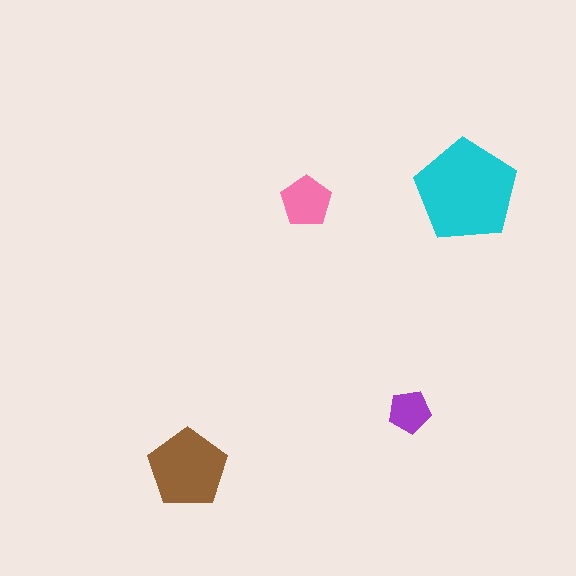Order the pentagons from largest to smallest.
the cyan one, the brown one, the pink one, the purple one.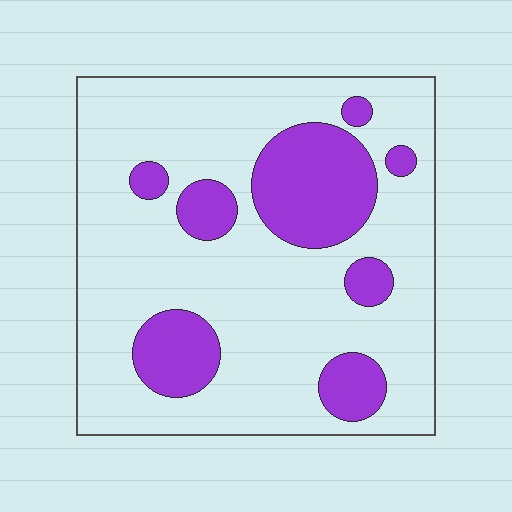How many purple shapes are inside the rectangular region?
8.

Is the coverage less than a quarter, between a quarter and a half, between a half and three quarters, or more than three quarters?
Less than a quarter.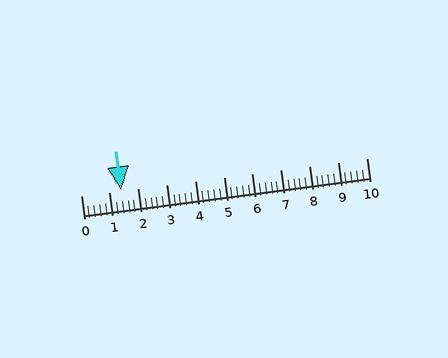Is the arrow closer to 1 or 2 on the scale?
The arrow is closer to 1.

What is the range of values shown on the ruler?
The ruler shows values from 0 to 10.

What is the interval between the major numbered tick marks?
The major tick marks are spaced 1 units apart.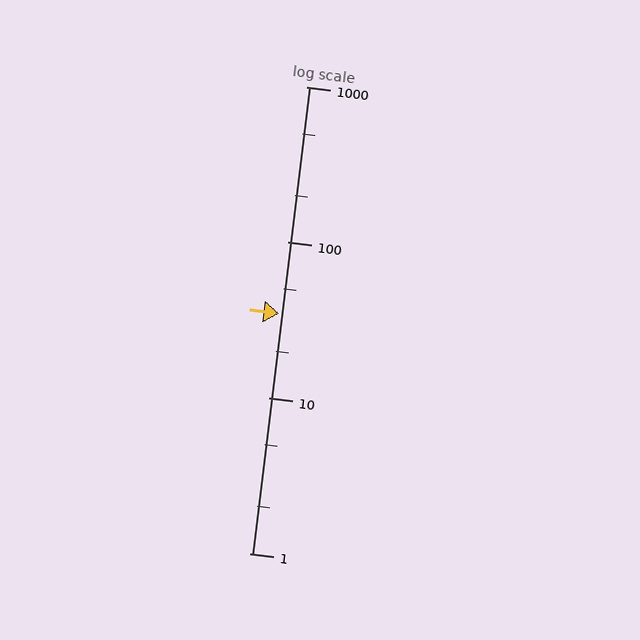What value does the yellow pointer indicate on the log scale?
The pointer indicates approximately 35.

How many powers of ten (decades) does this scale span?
The scale spans 3 decades, from 1 to 1000.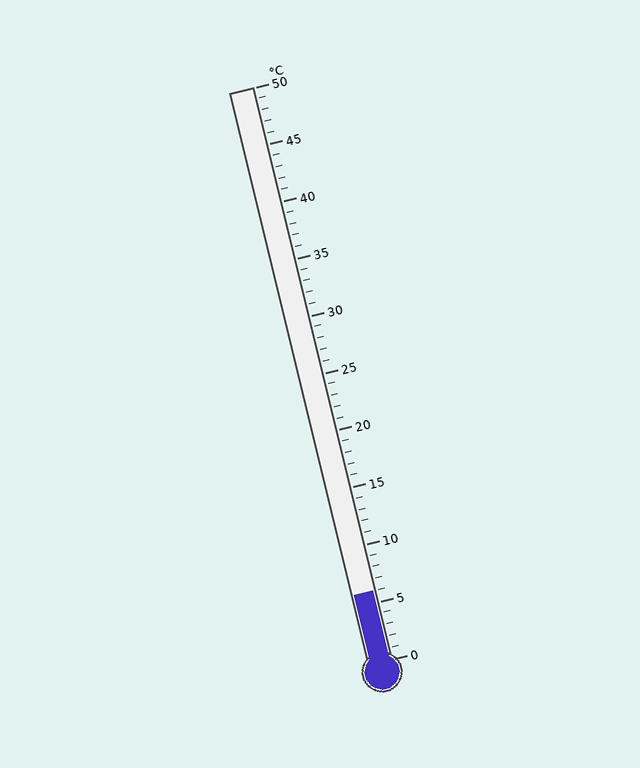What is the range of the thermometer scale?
The thermometer scale ranges from 0°C to 50°C.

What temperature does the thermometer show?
The thermometer shows approximately 6°C.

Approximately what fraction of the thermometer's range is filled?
The thermometer is filled to approximately 10% of its range.